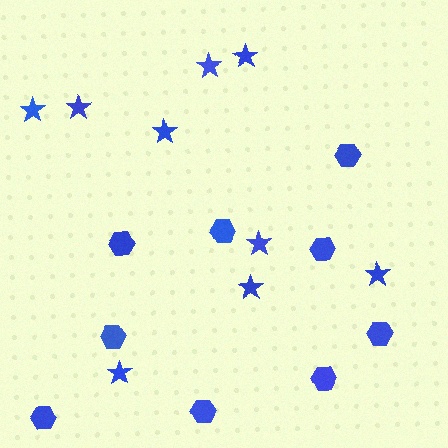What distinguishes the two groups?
There are 2 groups: one group of hexagons (9) and one group of stars (9).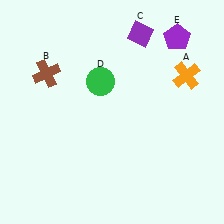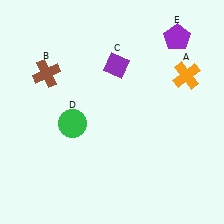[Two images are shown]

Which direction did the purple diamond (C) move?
The purple diamond (C) moved down.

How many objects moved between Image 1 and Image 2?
2 objects moved between the two images.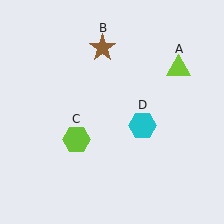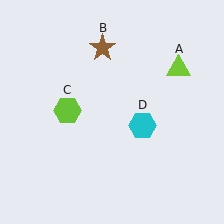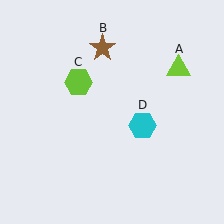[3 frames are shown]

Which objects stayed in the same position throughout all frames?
Lime triangle (object A) and brown star (object B) and cyan hexagon (object D) remained stationary.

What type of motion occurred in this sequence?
The lime hexagon (object C) rotated clockwise around the center of the scene.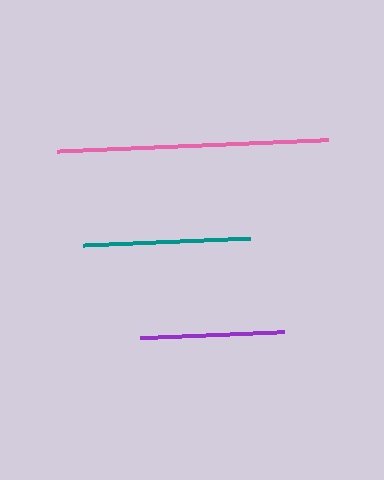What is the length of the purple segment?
The purple segment is approximately 143 pixels long.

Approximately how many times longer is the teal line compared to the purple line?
The teal line is approximately 1.2 times the length of the purple line.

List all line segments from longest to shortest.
From longest to shortest: pink, teal, purple.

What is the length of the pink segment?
The pink segment is approximately 271 pixels long.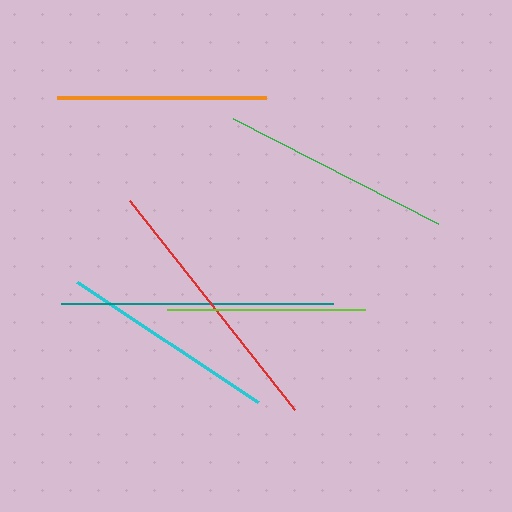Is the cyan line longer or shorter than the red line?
The red line is longer than the cyan line.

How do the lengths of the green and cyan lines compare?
The green and cyan lines are approximately the same length.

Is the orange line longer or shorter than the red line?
The red line is longer than the orange line.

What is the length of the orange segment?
The orange segment is approximately 209 pixels long.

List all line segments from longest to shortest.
From longest to shortest: teal, red, green, cyan, orange, lime.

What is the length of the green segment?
The green segment is approximately 231 pixels long.